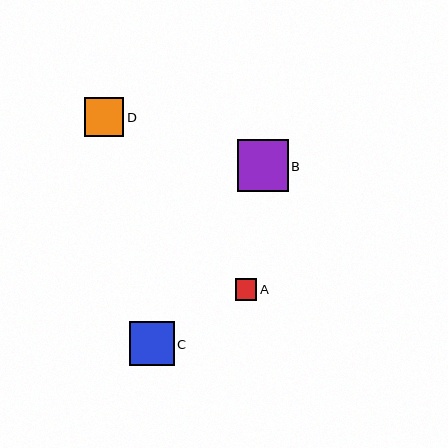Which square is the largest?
Square B is the largest with a size of approximately 51 pixels.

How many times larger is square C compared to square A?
Square C is approximately 2.1 times the size of square A.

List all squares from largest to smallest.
From largest to smallest: B, C, D, A.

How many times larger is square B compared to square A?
Square B is approximately 2.4 times the size of square A.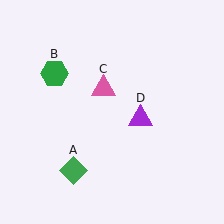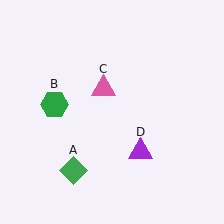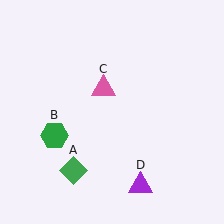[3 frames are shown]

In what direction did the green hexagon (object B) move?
The green hexagon (object B) moved down.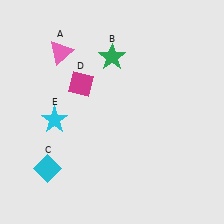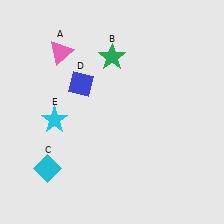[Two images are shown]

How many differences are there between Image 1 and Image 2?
There is 1 difference between the two images.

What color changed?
The diamond (D) changed from magenta in Image 1 to blue in Image 2.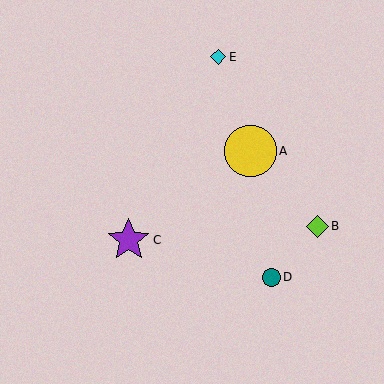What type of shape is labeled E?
Shape E is a cyan diamond.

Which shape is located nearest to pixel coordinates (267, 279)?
The teal circle (labeled D) at (271, 277) is nearest to that location.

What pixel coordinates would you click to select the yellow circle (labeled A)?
Click at (250, 151) to select the yellow circle A.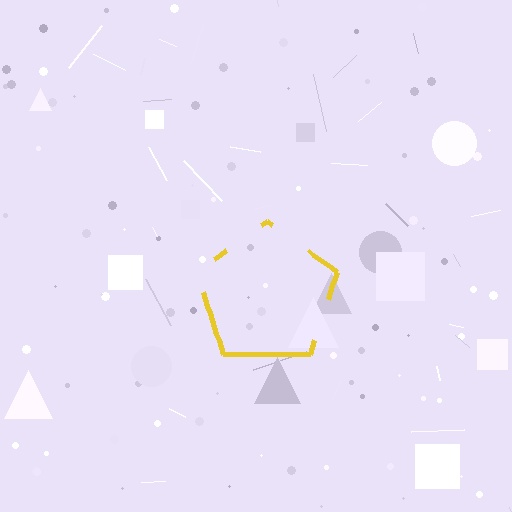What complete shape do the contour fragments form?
The contour fragments form a pentagon.